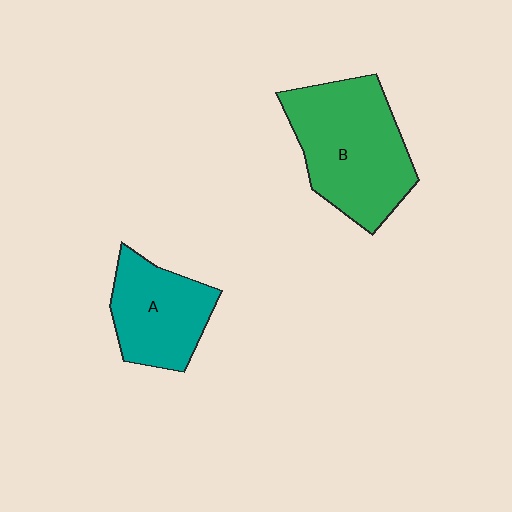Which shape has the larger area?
Shape B (green).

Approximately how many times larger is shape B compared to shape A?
Approximately 1.5 times.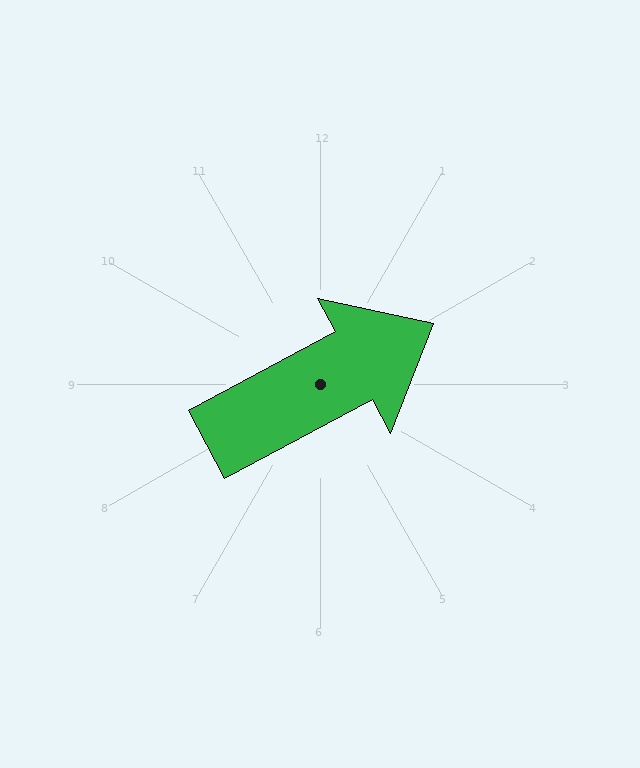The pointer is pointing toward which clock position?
Roughly 2 o'clock.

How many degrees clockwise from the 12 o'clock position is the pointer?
Approximately 62 degrees.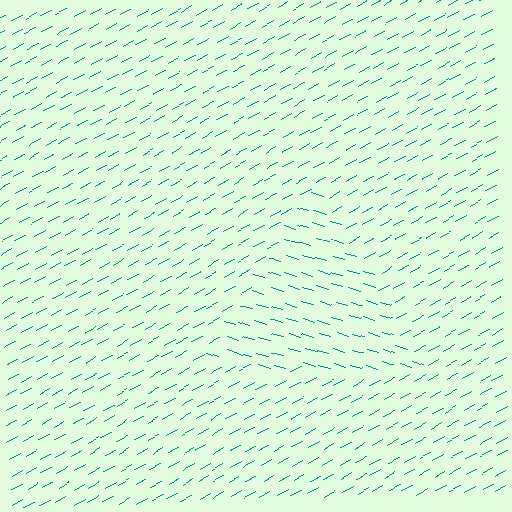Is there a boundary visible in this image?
Yes, there is a texture boundary formed by a change in line orientation.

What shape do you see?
I see a triangle.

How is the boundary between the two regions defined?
The boundary is defined purely by a change in line orientation (approximately 45 degrees difference). All lines are the same color and thickness.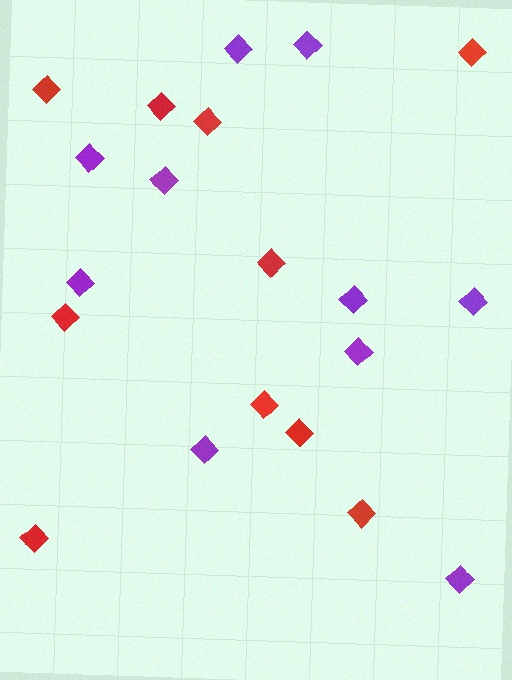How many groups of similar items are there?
There are 2 groups: one group of red diamonds (10) and one group of purple diamonds (10).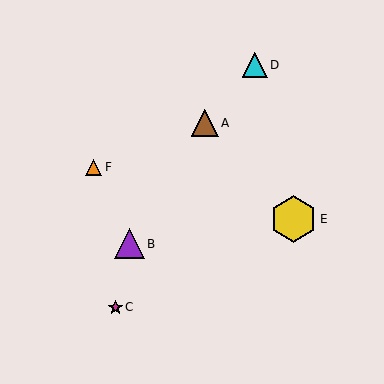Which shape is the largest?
The yellow hexagon (labeled E) is the largest.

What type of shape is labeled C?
Shape C is a magenta star.